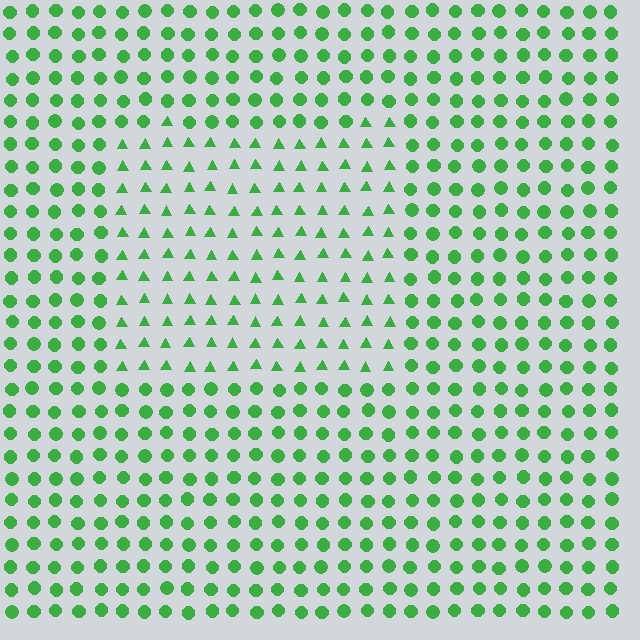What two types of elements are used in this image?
The image uses triangles inside the rectangle region and circles outside it.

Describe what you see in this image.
The image is filled with small green elements arranged in a uniform grid. A rectangle-shaped region contains triangles, while the surrounding area contains circles. The boundary is defined purely by the change in element shape.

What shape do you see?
I see a rectangle.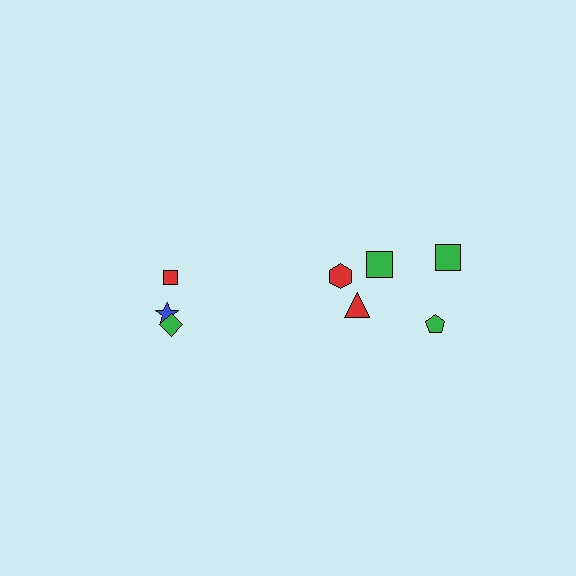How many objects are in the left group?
There are 3 objects.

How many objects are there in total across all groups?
There are 8 objects.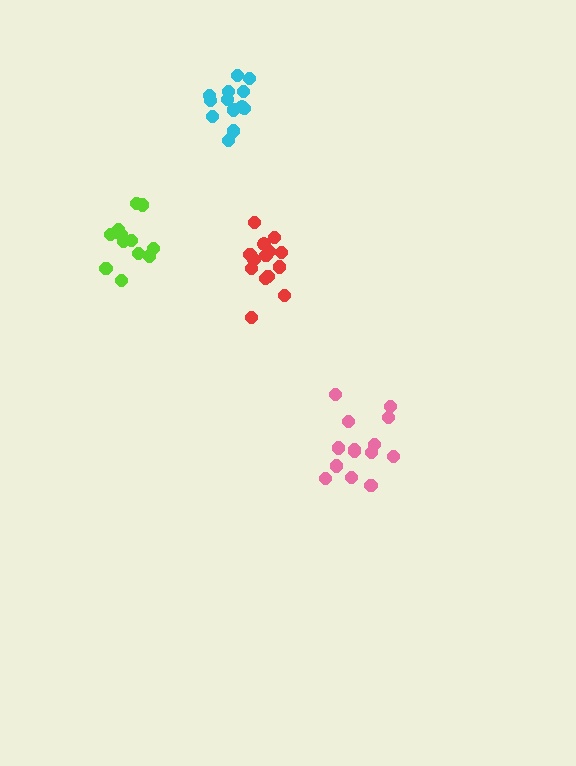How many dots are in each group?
Group 1: 14 dots, Group 2: 14 dots, Group 3: 13 dots, Group 4: 13 dots (54 total).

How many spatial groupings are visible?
There are 4 spatial groupings.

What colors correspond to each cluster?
The clusters are colored: red, pink, cyan, lime.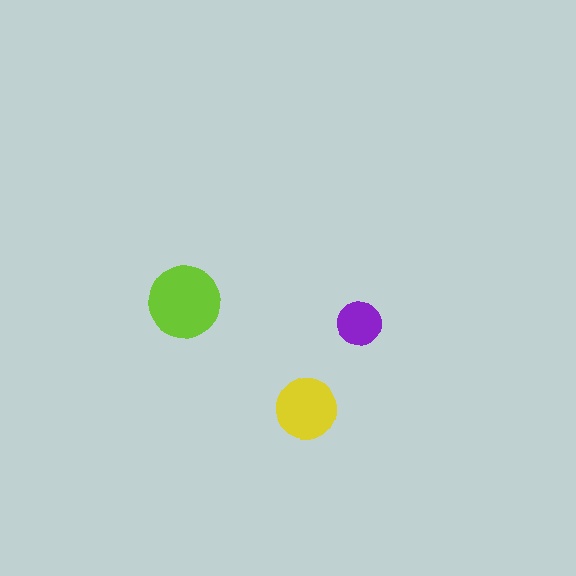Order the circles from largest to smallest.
the lime one, the yellow one, the purple one.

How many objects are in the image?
There are 3 objects in the image.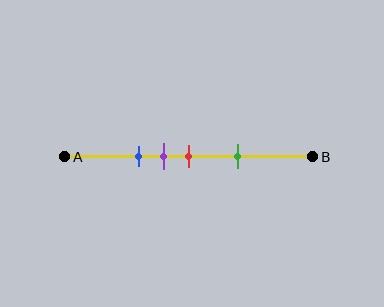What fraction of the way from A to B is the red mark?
The red mark is approximately 50% (0.5) of the way from A to B.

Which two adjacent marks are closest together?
The purple and red marks are the closest adjacent pair.